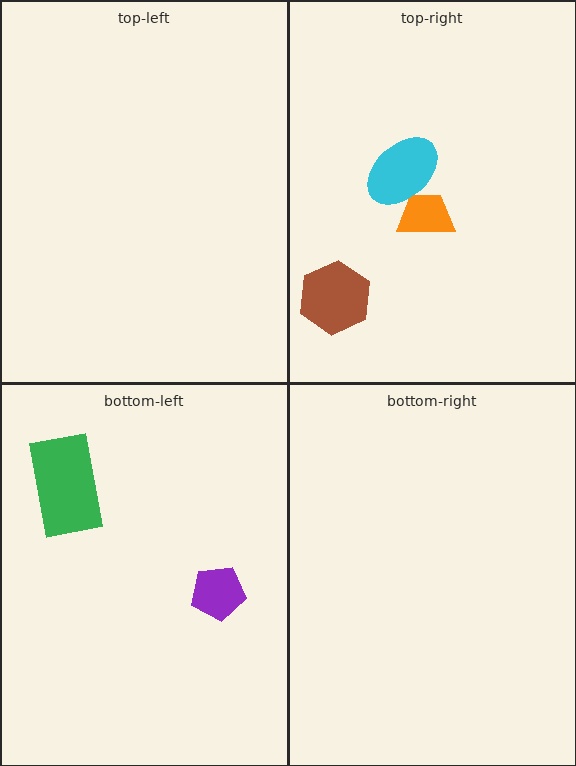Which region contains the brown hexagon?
The top-right region.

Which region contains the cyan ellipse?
The top-right region.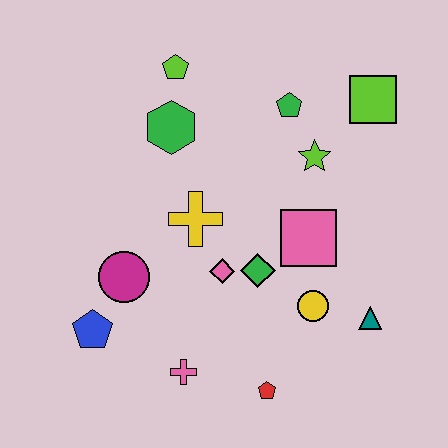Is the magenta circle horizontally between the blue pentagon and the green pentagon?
Yes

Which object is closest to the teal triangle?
The yellow circle is closest to the teal triangle.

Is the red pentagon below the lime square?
Yes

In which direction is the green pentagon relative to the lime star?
The green pentagon is above the lime star.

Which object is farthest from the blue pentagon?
The lime square is farthest from the blue pentagon.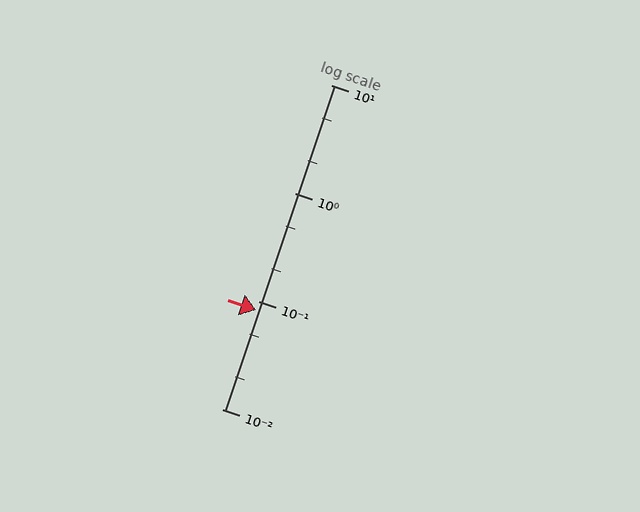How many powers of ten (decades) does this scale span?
The scale spans 3 decades, from 0.01 to 10.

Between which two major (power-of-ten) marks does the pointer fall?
The pointer is between 0.01 and 0.1.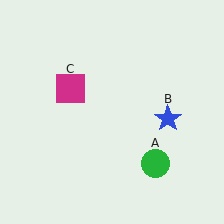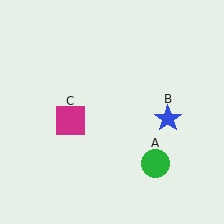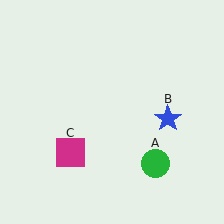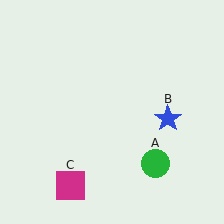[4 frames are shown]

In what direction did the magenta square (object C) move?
The magenta square (object C) moved down.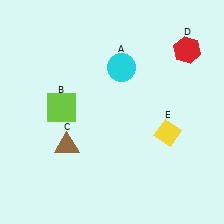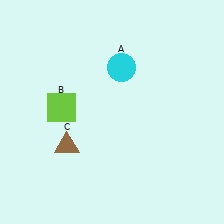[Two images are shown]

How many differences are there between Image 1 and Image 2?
There are 2 differences between the two images.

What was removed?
The yellow diamond (E), the red hexagon (D) were removed in Image 2.